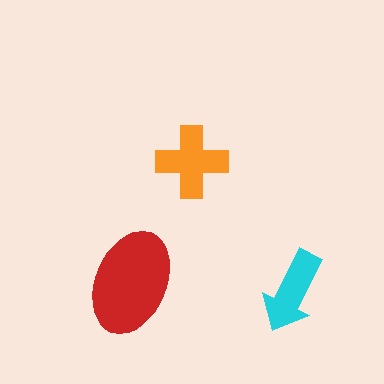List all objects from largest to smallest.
The red ellipse, the orange cross, the cyan arrow.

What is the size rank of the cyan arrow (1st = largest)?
3rd.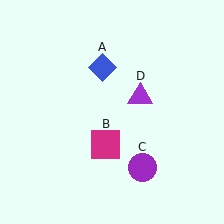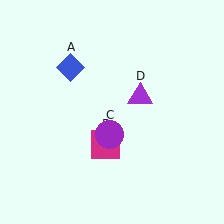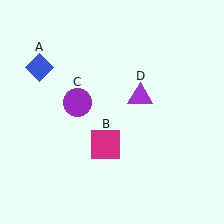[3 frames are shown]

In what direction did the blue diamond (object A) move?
The blue diamond (object A) moved left.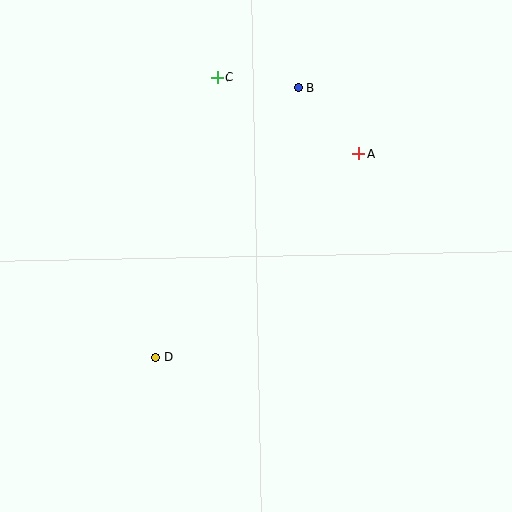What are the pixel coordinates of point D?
Point D is at (156, 357).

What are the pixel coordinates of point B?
Point B is at (298, 88).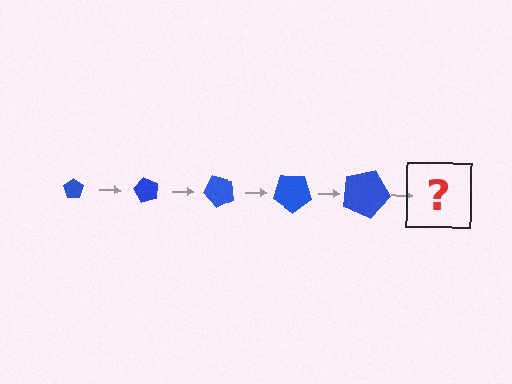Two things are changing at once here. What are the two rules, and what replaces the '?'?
The two rules are that the pentagon grows larger each step and it rotates 60 degrees each step. The '?' should be a pentagon, larger than the previous one and rotated 300 degrees from the start.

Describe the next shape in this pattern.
It should be a pentagon, larger than the previous one and rotated 300 degrees from the start.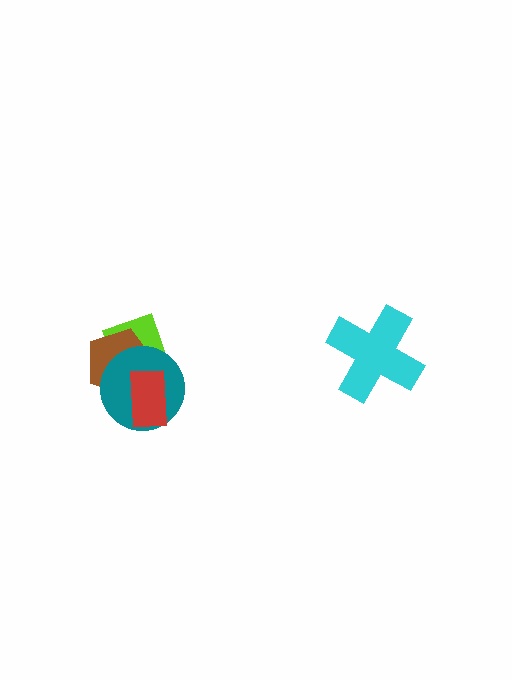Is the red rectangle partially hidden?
No, no other shape covers it.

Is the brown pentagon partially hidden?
Yes, it is partially covered by another shape.